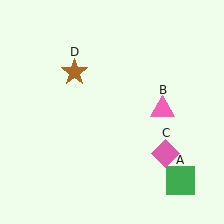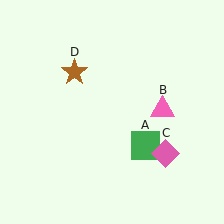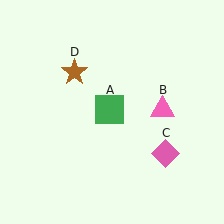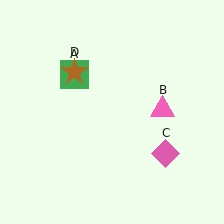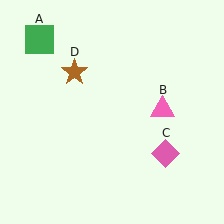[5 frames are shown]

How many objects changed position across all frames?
1 object changed position: green square (object A).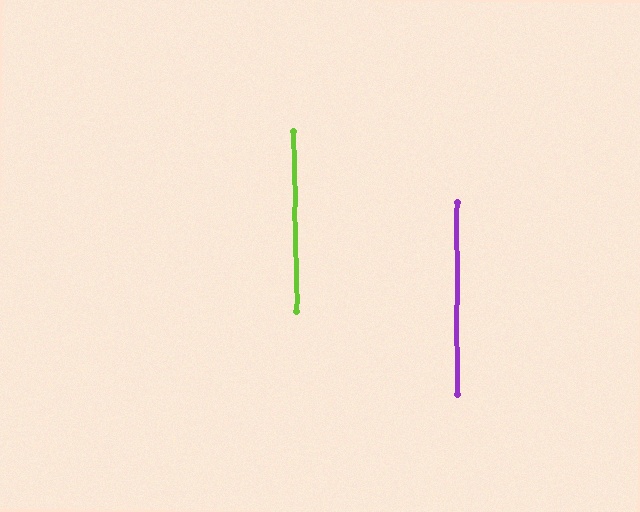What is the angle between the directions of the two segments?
Approximately 1 degree.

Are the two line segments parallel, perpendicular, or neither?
Parallel — their directions differ by only 1.0°.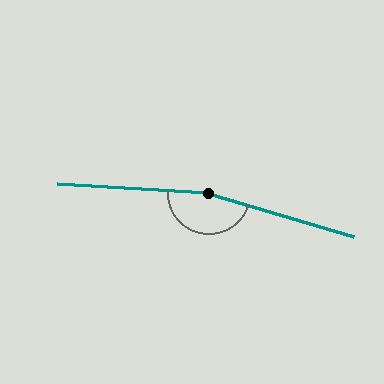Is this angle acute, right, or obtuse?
It is obtuse.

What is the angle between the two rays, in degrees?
Approximately 167 degrees.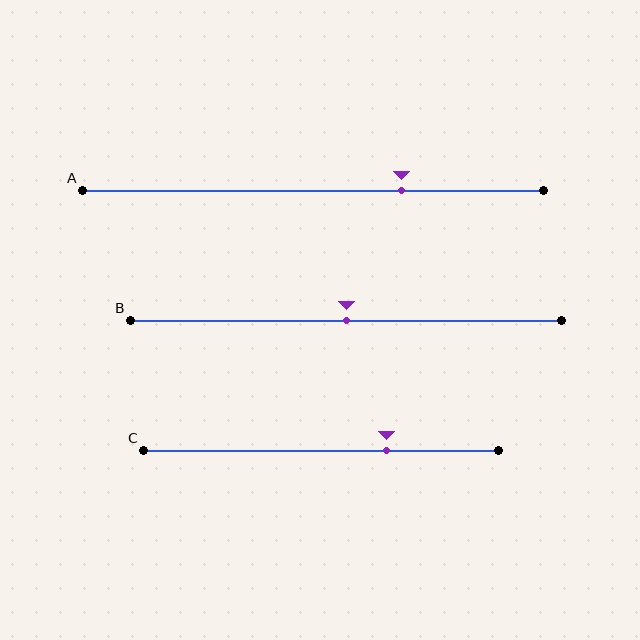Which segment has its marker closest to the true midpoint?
Segment B has its marker closest to the true midpoint.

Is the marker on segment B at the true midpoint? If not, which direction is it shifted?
Yes, the marker on segment B is at the true midpoint.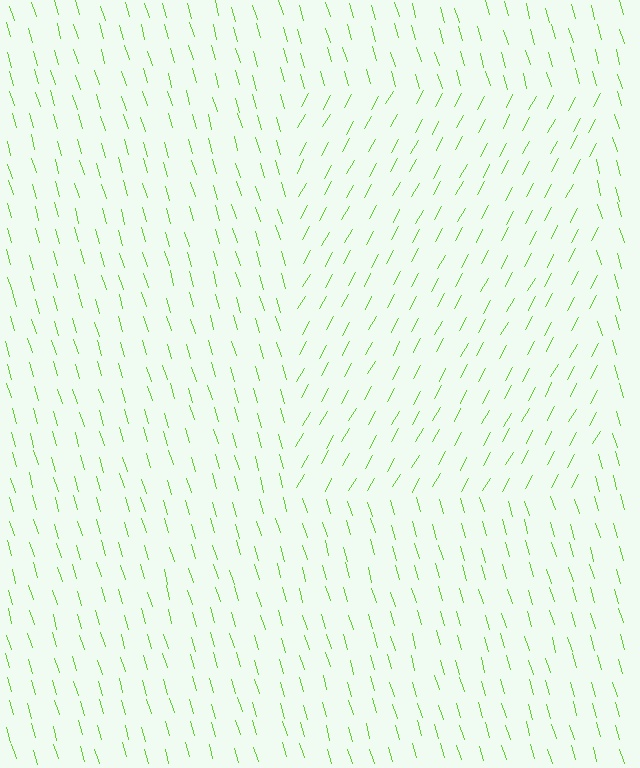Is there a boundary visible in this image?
Yes, there is a texture boundary formed by a change in line orientation.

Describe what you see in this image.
The image is filled with small lime line segments. A rectangle region in the image has lines oriented differently from the surrounding lines, creating a visible texture boundary.